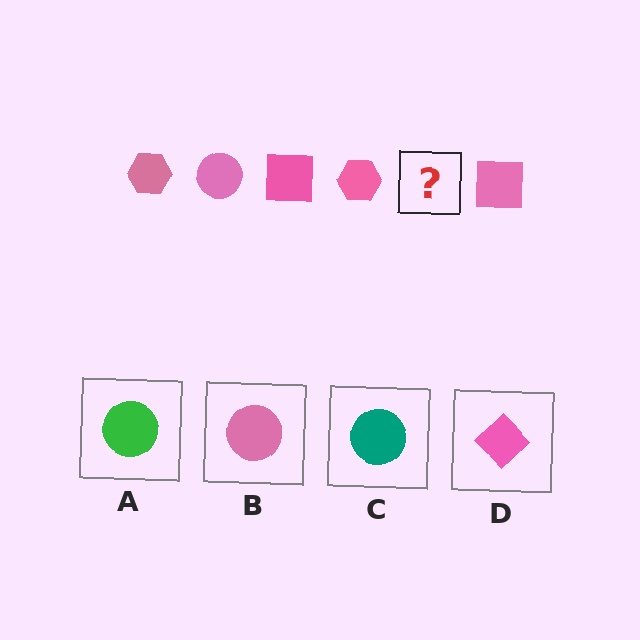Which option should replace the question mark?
Option B.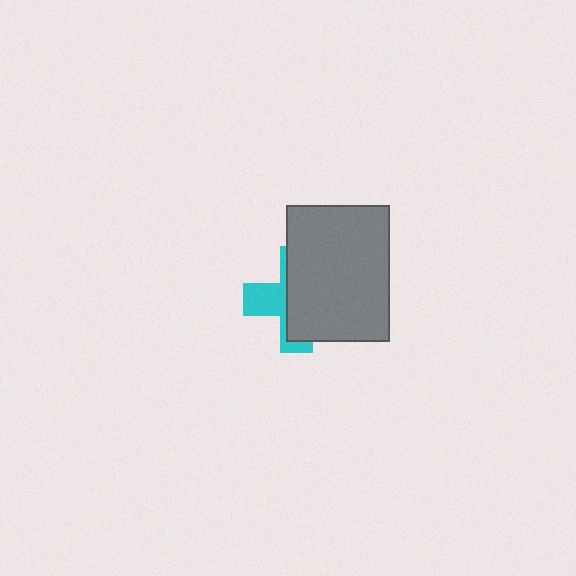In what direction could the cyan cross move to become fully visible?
The cyan cross could move left. That would shift it out from behind the gray rectangle entirely.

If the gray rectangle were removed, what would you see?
You would see the complete cyan cross.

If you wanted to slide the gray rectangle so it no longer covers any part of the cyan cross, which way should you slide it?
Slide it right — that is the most direct way to separate the two shapes.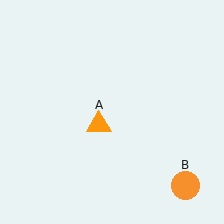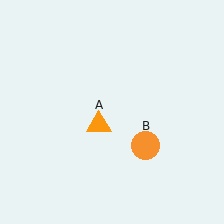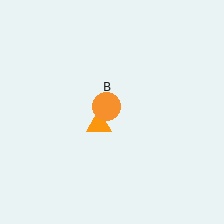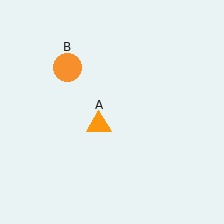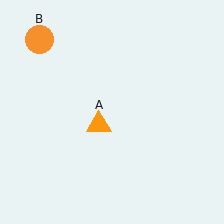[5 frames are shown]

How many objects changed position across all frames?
1 object changed position: orange circle (object B).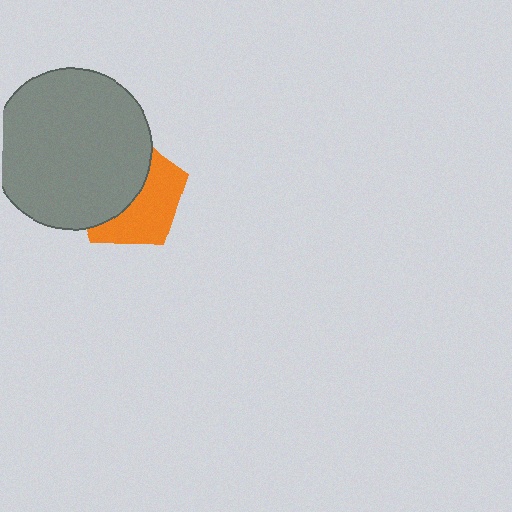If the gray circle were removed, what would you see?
You would see the complete orange pentagon.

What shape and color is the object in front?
The object in front is a gray circle.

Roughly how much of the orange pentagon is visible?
About half of it is visible (roughly 47%).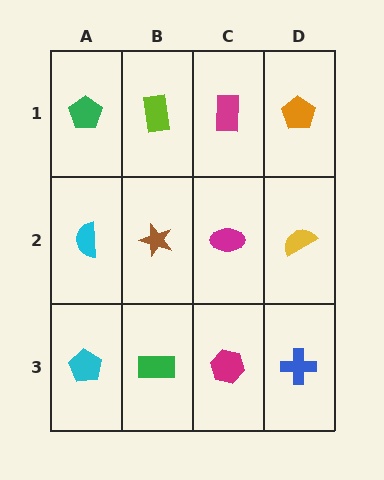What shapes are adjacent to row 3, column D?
A yellow semicircle (row 2, column D), a magenta hexagon (row 3, column C).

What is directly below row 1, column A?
A cyan semicircle.